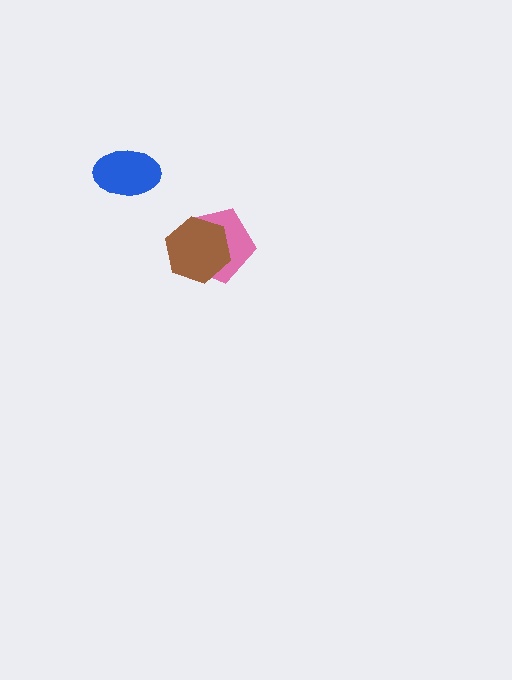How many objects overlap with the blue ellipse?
0 objects overlap with the blue ellipse.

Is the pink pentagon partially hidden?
Yes, it is partially covered by another shape.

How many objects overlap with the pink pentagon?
1 object overlaps with the pink pentagon.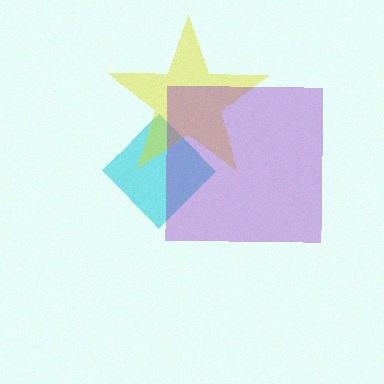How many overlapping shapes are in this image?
There are 3 overlapping shapes in the image.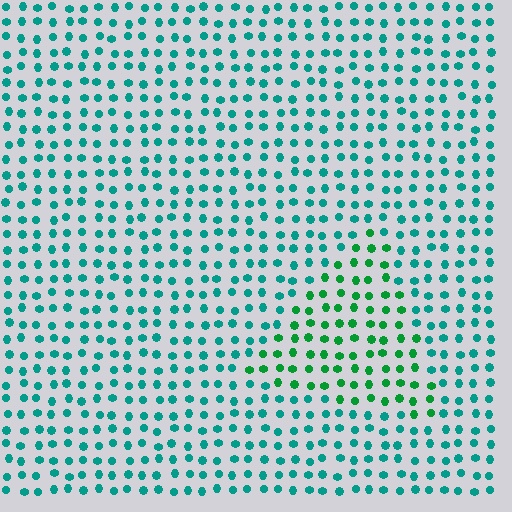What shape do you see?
I see a triangle.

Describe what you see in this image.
The image is filled with small teal elements in a uniform arrangement. A triangle-shaped region is visible where the elements are tinted to a slightly different hue, forming a subtle color boundary.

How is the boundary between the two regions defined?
The boundary is defined purely by a slight shift in hue (about 35 degrees). Spacing, size, and orientation are identical on both sides.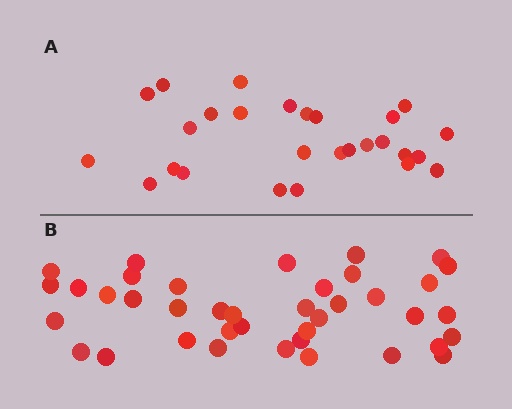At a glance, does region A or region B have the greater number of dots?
Region B (the bottom region) has more dots.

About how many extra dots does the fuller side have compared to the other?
Region B has roughly 12 or so more dots than region A.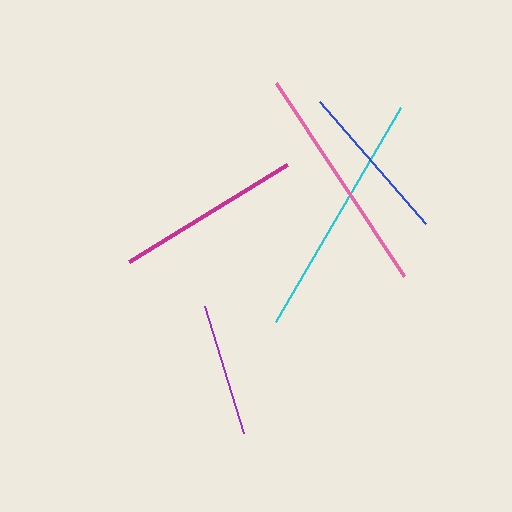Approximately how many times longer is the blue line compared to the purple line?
The blue line is approximately 1.2 times the length of the purple line.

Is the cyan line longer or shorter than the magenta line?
The cyan line is longer than the magenta line.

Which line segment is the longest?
The cyan line is the longest at approximately 248 pixels.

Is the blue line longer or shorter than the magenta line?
The magenta line is longer than the blue line.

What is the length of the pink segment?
The pink segment is approximately 232 pixels long.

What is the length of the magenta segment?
The magenta segment is approximately 186 pixels long.